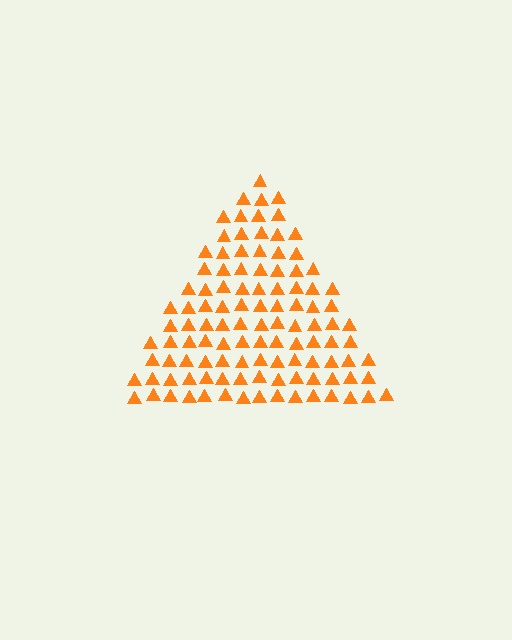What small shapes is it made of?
It is made of small triangles.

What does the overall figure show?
The overall figure shows a triangle.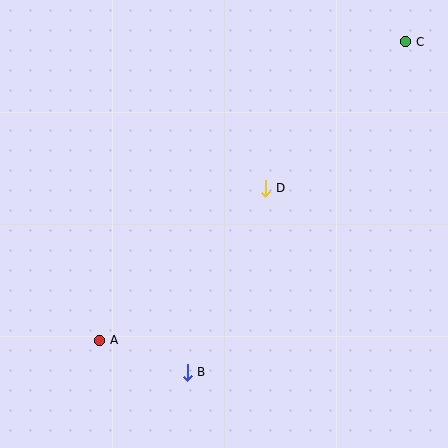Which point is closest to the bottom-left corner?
Point A is closest to the bottom-left corner.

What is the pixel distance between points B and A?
The distance between B and A is 93 pixels.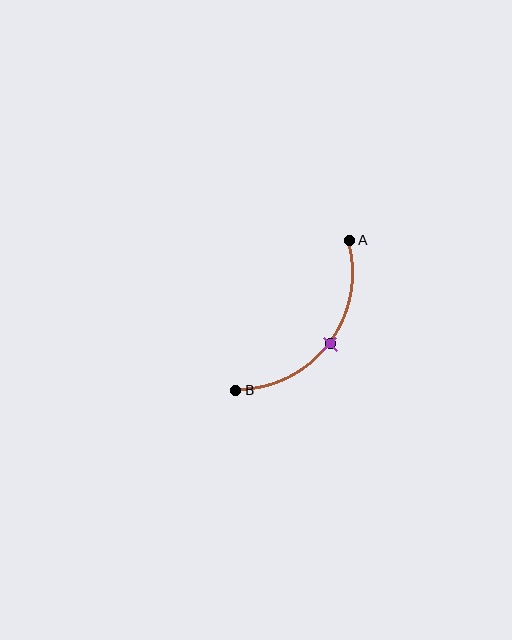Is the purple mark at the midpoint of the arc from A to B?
Yes. The purple mark lies on the arc at equal arc-length from both A and B — it is the arc midpoint.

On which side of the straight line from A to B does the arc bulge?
The arc bulges below and to the right of the straight line connecting A and B.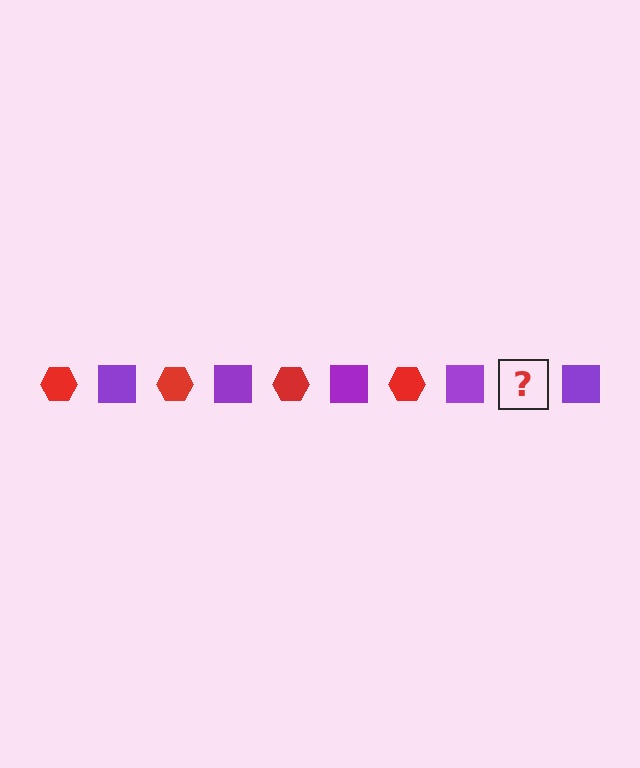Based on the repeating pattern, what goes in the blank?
The blank should be a red hexagon.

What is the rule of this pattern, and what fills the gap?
The rule is that the pattern alternates between red hexagon and purple square. The gap should be filled with a red hexagon.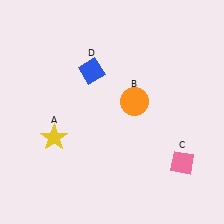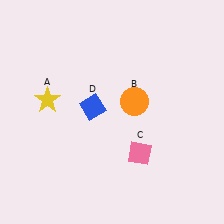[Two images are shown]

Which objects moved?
The objects that moved are: the yellow star (A), the pink diamond (C), the blue diamond (D).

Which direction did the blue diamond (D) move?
The blue diamond (D) moved down.